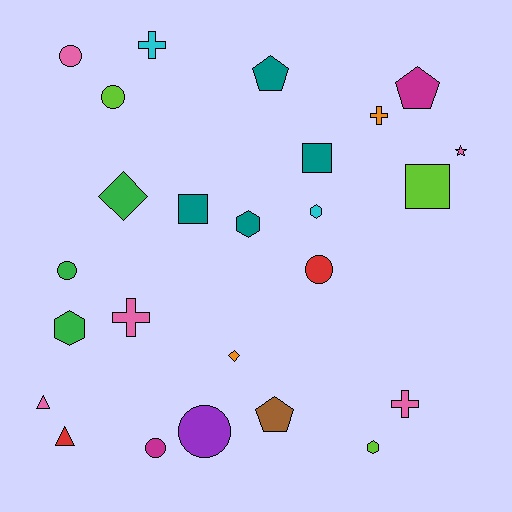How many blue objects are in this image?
There are no blue objects.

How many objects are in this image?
There are 25 objects.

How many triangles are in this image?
There are 2 triangles.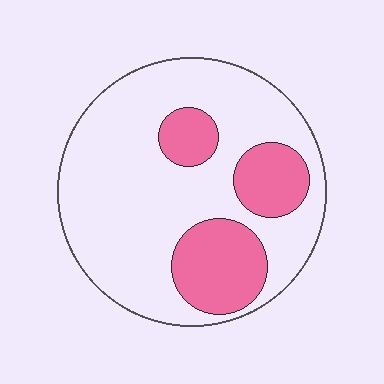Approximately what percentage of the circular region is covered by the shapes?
Approximately 25%.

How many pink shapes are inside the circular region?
3.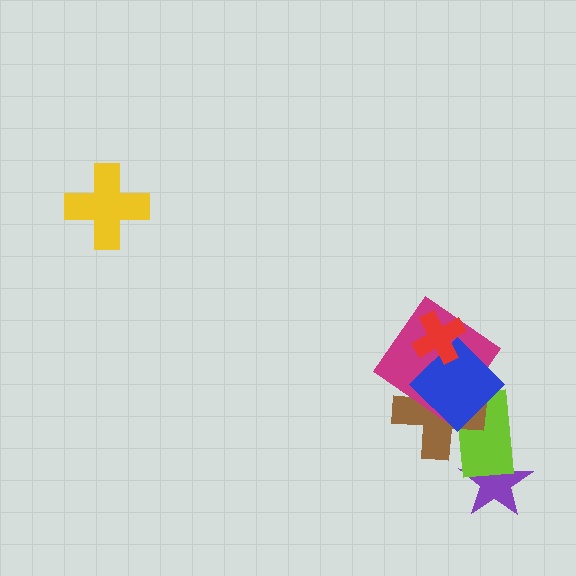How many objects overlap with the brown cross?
3 objects overlap with the brown cross.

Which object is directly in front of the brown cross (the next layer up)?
The magenta diamond is directly in front of the brown cross.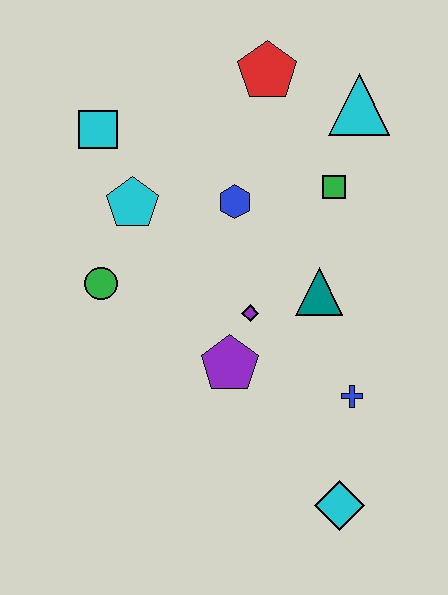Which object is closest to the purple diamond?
The purple pentagon is closest to the purple diamond.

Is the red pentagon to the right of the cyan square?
Yes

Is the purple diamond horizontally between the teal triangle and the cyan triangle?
No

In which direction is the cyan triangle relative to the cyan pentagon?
The cyan triangle is to the right of the cyan pentagon.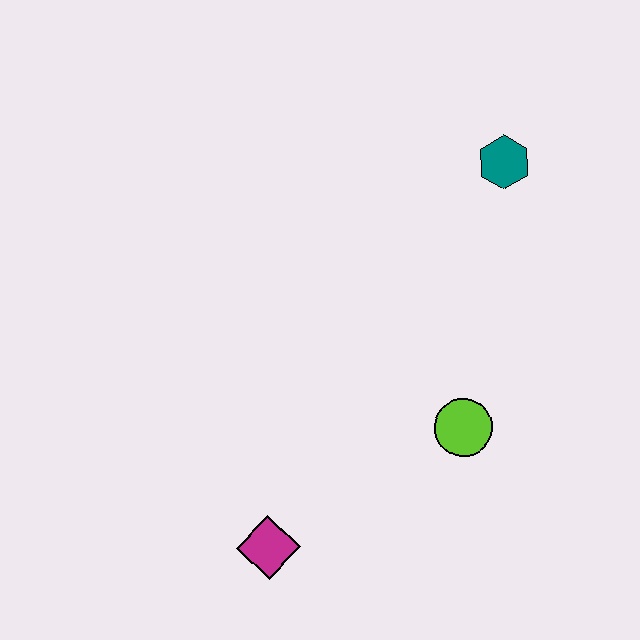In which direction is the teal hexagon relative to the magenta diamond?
The teal hexagon is above the magenta diamond.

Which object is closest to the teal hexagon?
The lime circle is closest to the teal hexagon.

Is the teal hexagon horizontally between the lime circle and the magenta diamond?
No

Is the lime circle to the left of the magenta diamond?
No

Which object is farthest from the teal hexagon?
The magenta diamond is farthest from the teal hexagon.